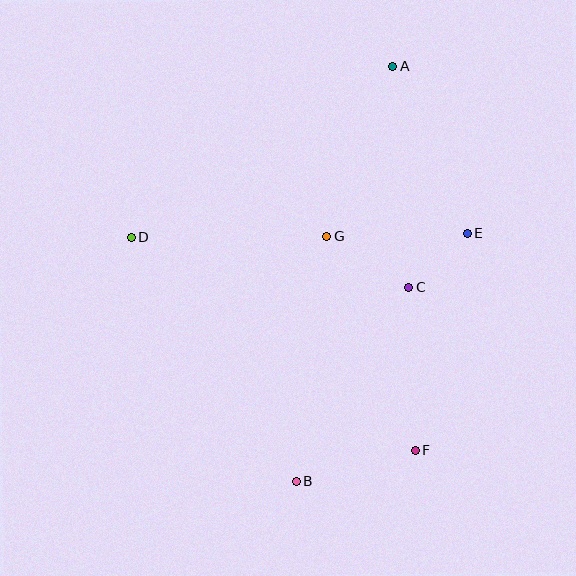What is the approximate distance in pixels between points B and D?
The distance between B and D is approximately 294 pixels.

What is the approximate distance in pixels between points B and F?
The distance between B and F is approximately 123 pixels.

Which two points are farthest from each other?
Points A and B are farthest from each other.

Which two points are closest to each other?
Points C and E are closest to each other.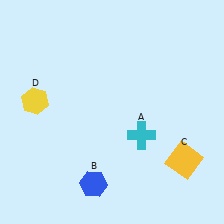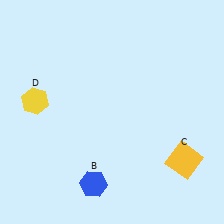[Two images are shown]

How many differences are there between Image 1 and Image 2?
There is 1 difference between the two images.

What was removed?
The cyan cross (A) was removed in Image 2.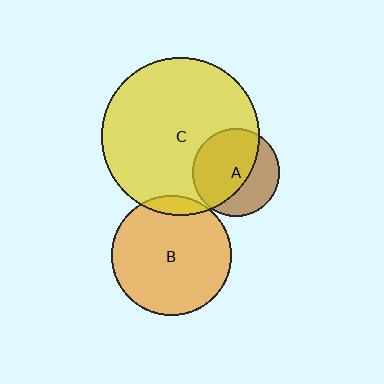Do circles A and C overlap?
Yes.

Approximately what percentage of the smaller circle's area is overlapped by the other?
Approximately 65%.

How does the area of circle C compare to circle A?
Approximately 3.3 times.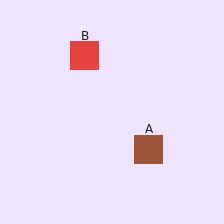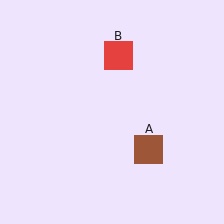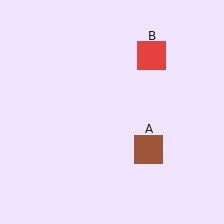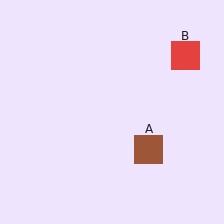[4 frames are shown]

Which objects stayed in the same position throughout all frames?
Brown square (object A) remained stationary.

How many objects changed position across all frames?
1 object changed position: red square (object B).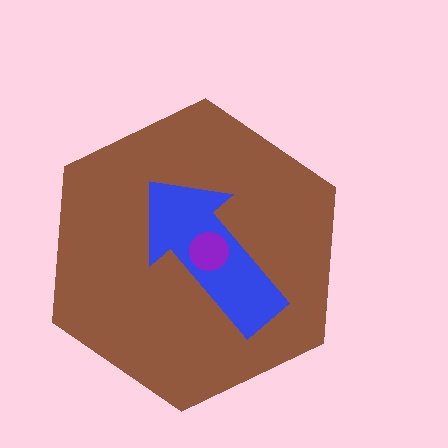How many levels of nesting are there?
3.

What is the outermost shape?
The brown hexagon.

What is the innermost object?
The purple circle.